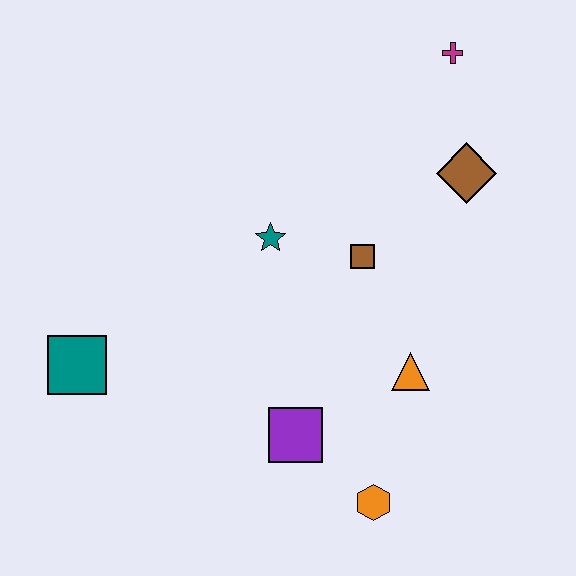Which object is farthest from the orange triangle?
The teal square is farthest from the orange triangle.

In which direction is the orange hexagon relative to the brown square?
The orange hexagon is below the brown square.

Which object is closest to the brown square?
The teal star is closest to the brown square.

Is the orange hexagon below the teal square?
Yes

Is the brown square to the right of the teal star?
Yes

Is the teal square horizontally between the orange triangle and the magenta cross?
No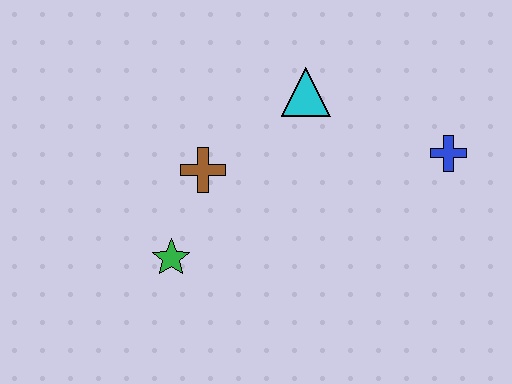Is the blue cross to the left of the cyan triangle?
No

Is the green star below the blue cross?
Yes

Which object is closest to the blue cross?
The cyan triangle is closest to the blue cross.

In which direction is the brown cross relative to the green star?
The brown cross is above the green star.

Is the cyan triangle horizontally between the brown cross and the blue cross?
Yes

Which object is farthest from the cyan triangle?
The green star is farthest from the cyan triangle.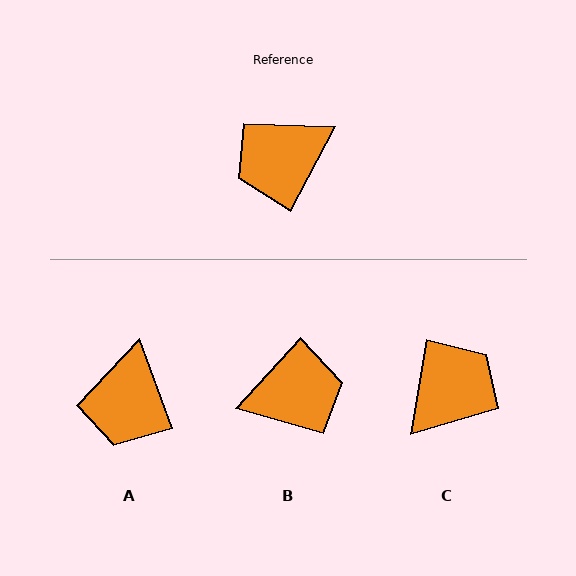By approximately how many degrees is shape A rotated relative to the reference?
Approximately 48 degrees counter-clockwise.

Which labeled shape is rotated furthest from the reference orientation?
B, about 166 degrees away.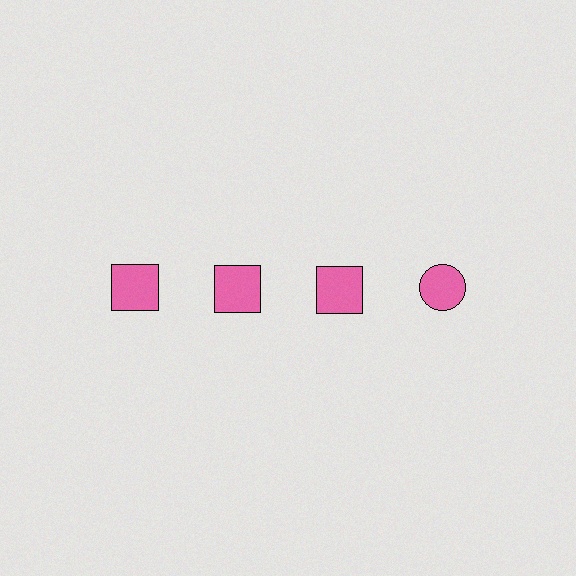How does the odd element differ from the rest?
It has a different shape: circle instead of square.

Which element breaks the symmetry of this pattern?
The pink circle in the top row, second from right column breaks the symmetry. All other shapes are pink squares.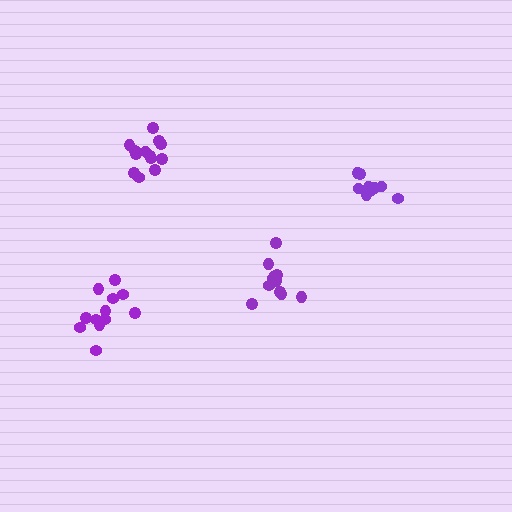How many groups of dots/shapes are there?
There are 4 groups.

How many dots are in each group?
Group 1: 10 dots, Group 2: 12 dots, Group 3: 11 dots, Group 4: 13 dots (46 total).